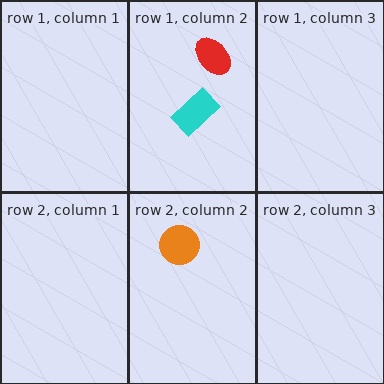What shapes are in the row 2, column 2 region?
The orange circle.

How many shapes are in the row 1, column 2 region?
2.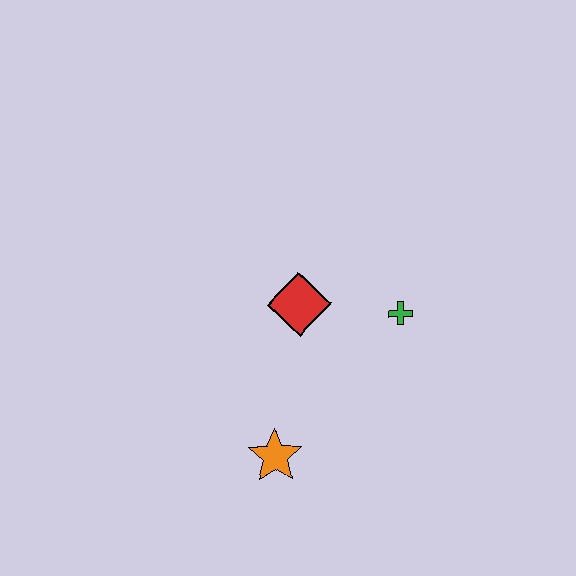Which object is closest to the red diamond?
The green cross is closest to the red diamond.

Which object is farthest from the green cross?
The orange star is farthest from the green cross.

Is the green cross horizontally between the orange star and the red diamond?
No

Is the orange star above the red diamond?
No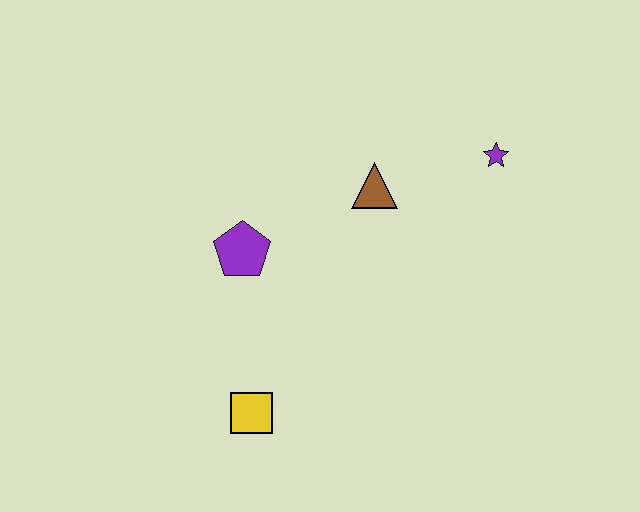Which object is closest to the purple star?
The brown triangle is closest to the purple star.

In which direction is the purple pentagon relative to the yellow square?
The purple pentagon is above the yellow square.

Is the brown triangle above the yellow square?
Yes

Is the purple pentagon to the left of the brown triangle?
Yes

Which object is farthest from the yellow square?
The purple star is farthest from the yellow square.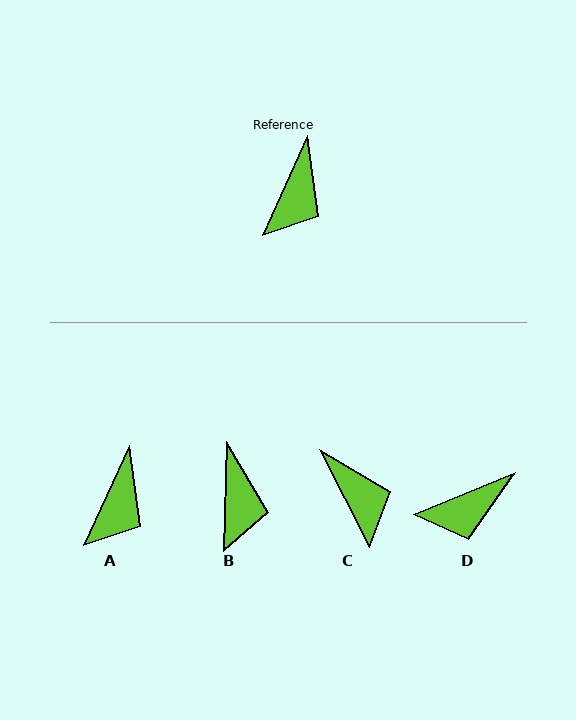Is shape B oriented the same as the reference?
No, it is off by about 23 degrees.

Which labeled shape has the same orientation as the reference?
A.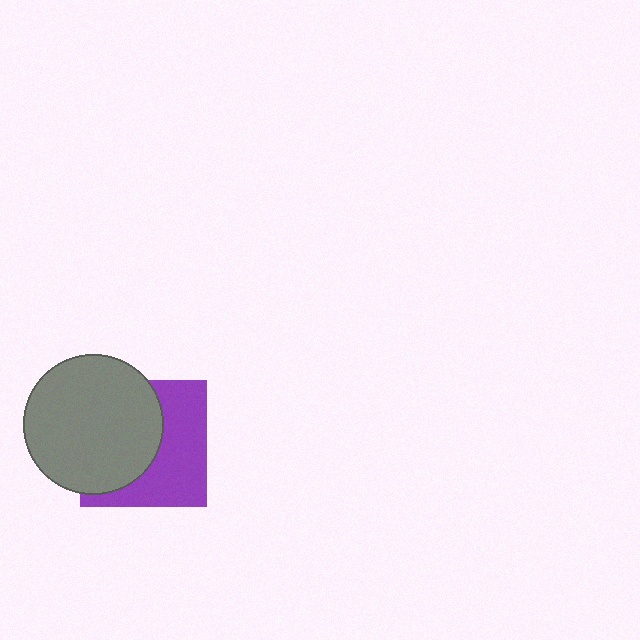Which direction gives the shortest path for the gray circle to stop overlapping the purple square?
Moving left gives the shortest separation.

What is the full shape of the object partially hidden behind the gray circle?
The partially hidden object is a purple square.